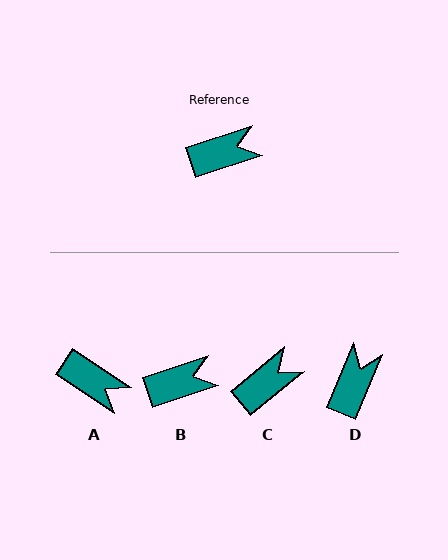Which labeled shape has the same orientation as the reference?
B.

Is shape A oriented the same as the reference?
No, it is off by about 52 degrees.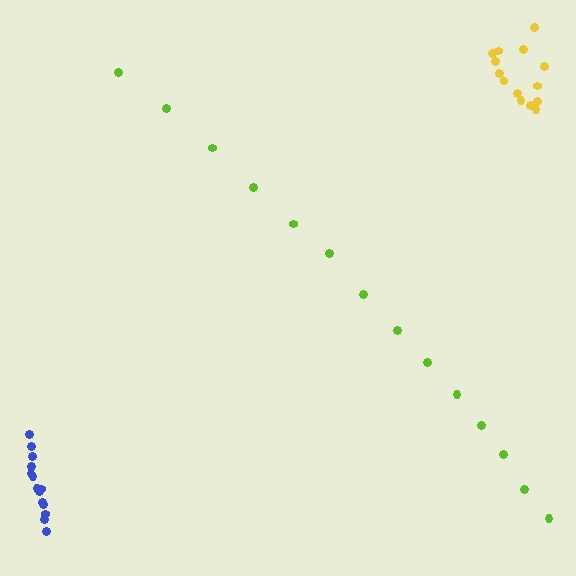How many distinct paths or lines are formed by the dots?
There are 3 distinct paths.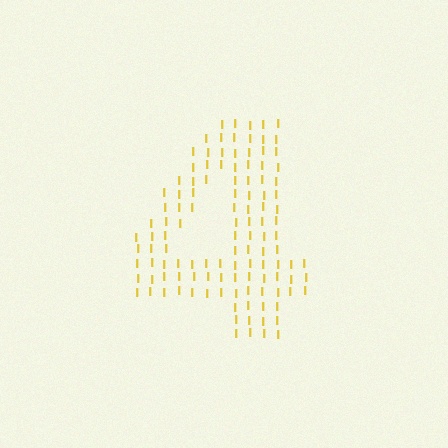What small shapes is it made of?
It is made of small letter I's.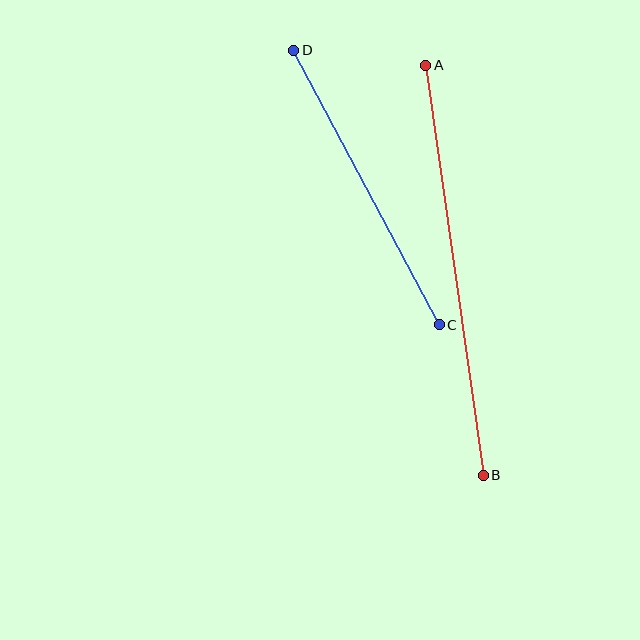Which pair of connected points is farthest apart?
Points A and B are farthest apart.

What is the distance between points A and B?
The distance is approximately 414 pixels.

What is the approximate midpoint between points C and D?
The midpoint is at approximately (367, 188) pixels.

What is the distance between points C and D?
The distance is approximately 311 pixels.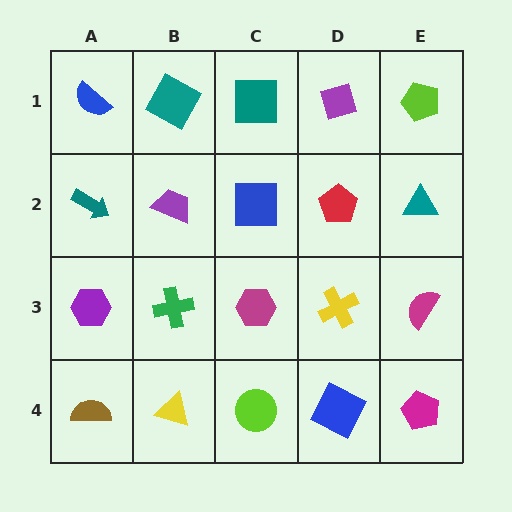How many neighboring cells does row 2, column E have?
3.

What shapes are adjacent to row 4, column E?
A magenta semicircle (row 3, column E), a blue square (row 4, column D).